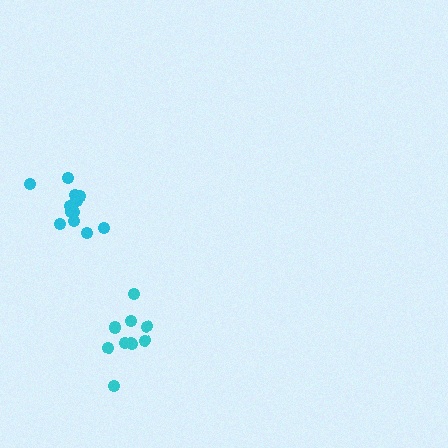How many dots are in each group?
Group 1: 12 dots, Group 2: 10 dots (22 total).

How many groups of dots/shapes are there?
There are 2 groups.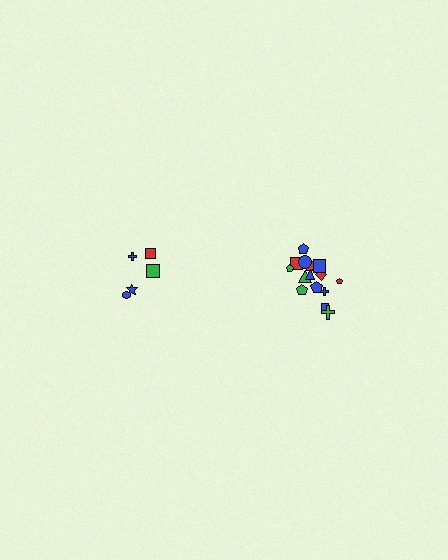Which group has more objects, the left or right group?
The right group.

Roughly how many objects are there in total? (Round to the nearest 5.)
Roughly 20 objects in total.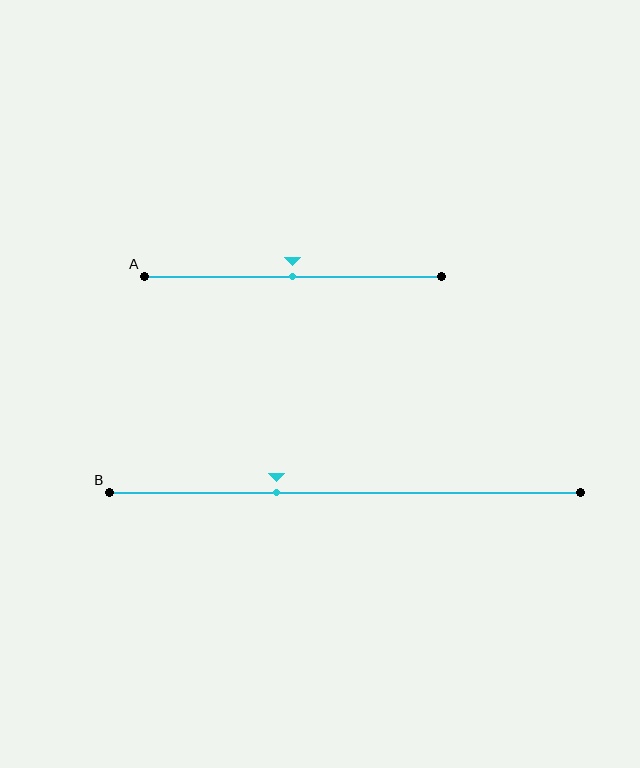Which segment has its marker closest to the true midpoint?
Segment A has its marker closest to the true midpoint.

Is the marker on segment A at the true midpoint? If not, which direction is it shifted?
Yes, the marker on segment A is at the true midpoint.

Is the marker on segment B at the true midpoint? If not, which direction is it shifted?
No, the marker on segment B is shifted to the left by about 14% of the segment length.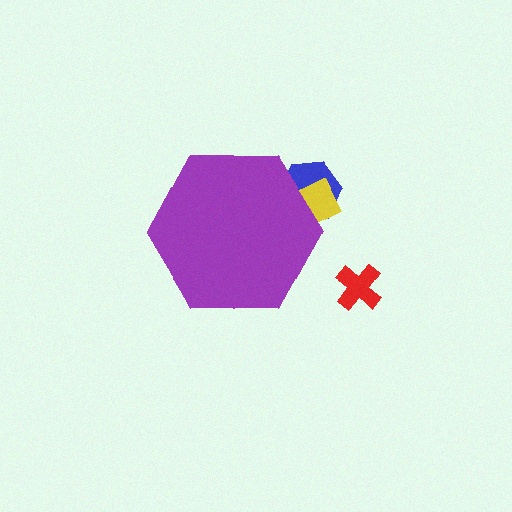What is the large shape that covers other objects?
A purple hexagon.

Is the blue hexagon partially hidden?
Yes, the blue hexagon is partially hidden behind the purple hexagon.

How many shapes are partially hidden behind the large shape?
2 shapes are partially hidden.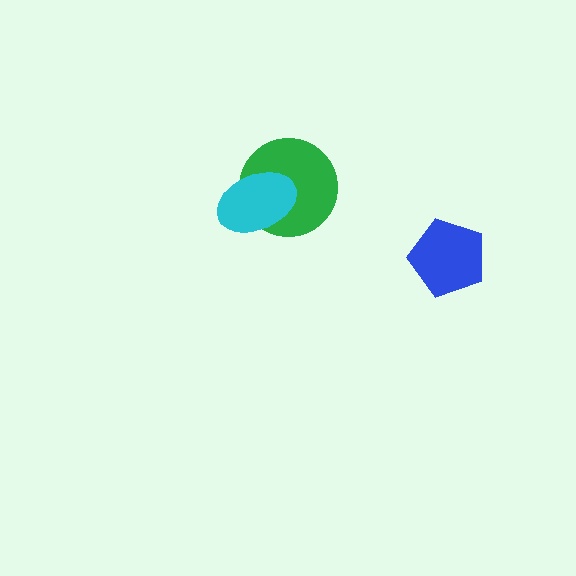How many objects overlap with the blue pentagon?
0 objects overlap with the blue pentagon.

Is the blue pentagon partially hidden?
No, no other shape covers it.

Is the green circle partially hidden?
Yes, it is partially covered by another shape.